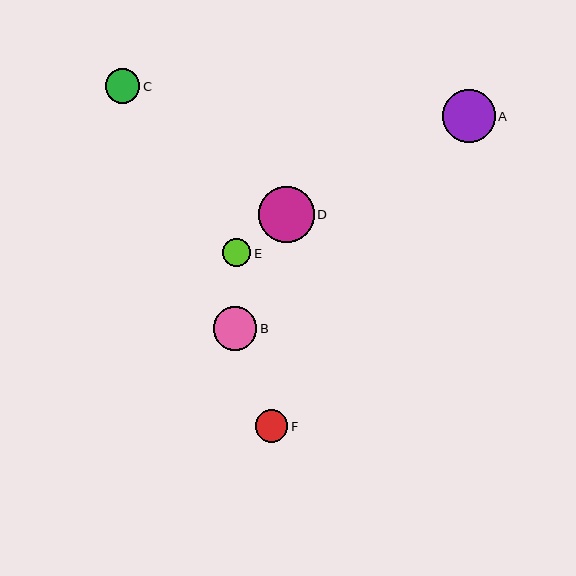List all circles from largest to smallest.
From largest to smallest: D, A, B, C, F, E.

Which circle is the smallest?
Circle E is the smallest with a size of approximately 28 pixels.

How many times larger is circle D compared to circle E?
Circle D is approximately 2.0 times the size of circle E.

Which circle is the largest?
Circle D is the largest with a size of approximately 56 pixels.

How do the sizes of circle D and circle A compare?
Circle D and circle A are approximately the same size.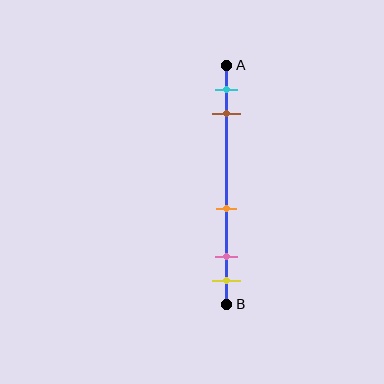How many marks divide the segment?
There are 5 marks dividing the segment.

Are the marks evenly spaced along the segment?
No, the marks are not evenly spaced.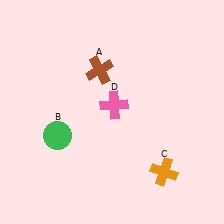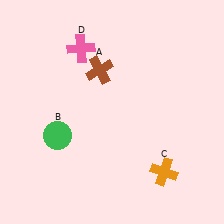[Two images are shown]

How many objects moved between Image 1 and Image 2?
1 object moved between the two images.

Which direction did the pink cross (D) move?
The pink cross (D) moved up.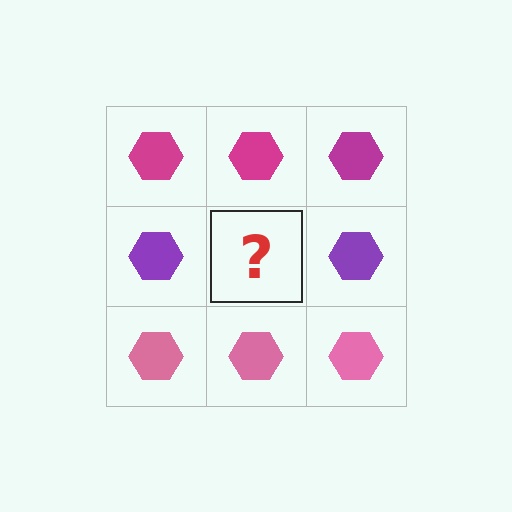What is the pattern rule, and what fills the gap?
The rule is that each row has a consistent color. The gap should be filled with a purple hexagon.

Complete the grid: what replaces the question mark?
The question mark should be replaced with a purple hexagon.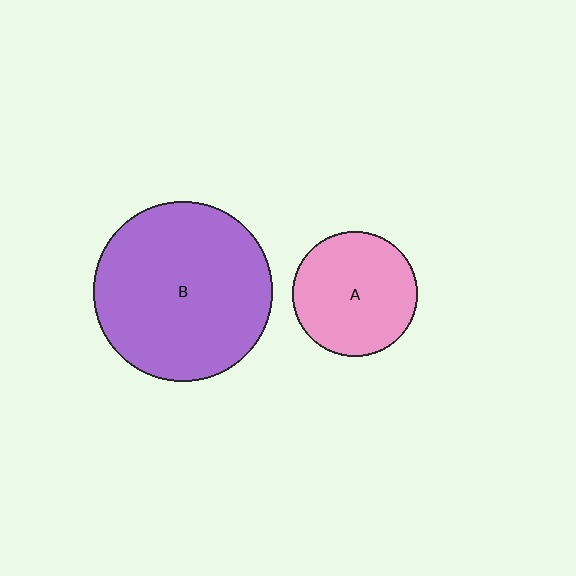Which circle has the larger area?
Circle B (purple).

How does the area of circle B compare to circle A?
Approximately 2.1 times.